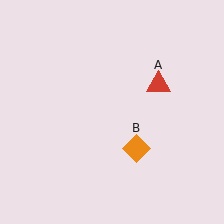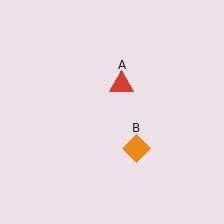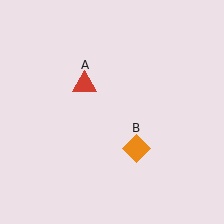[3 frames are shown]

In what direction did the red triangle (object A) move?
The red triangle (object A) moved left.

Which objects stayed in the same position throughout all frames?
Orange diamond (object B) remained stationary.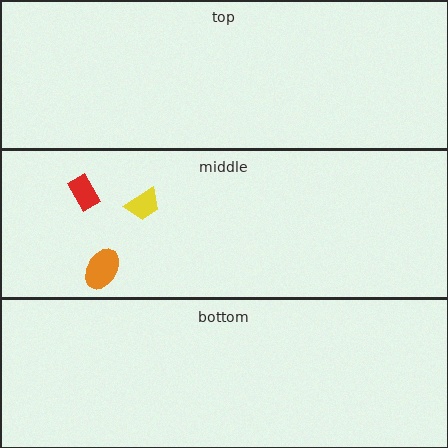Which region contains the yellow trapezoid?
The middle region.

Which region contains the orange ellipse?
The middle region.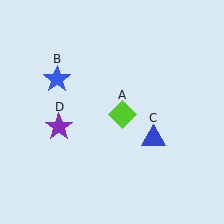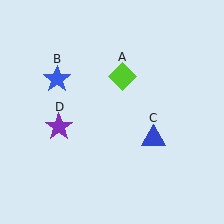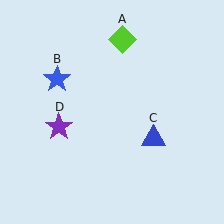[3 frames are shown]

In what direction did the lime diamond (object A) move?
The lime diamond (object A) moved up.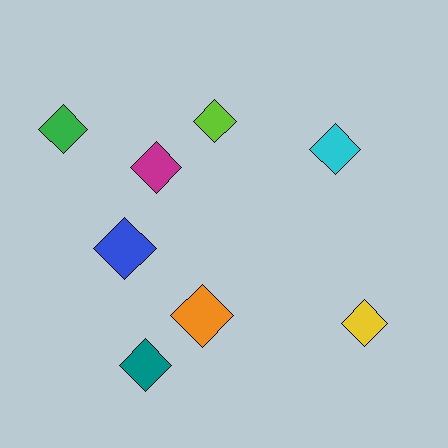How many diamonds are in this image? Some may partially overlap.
There are 8 diamonds.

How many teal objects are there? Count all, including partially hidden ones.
There is 1 teal object.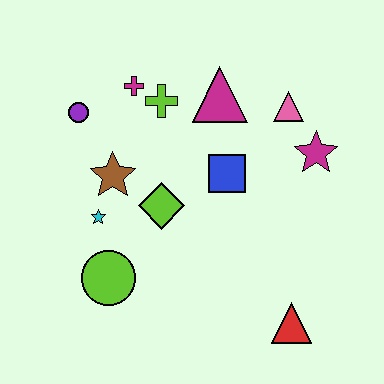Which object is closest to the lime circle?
The cyan star is closest to the lime circle.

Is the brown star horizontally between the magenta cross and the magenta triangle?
No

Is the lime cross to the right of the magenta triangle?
No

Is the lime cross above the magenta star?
Yes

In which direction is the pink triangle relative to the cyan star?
The pink triangle is to the right of the cyan star.